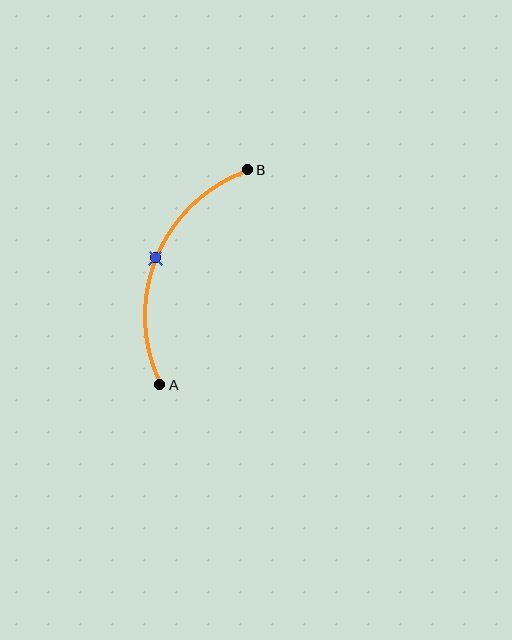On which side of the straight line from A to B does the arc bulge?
The arc bulges to the left of the straight line connecting A and B.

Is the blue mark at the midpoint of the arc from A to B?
Yes. The blue mark lies on the arc at equal arc-length from both A and B — it is the arc midpoint.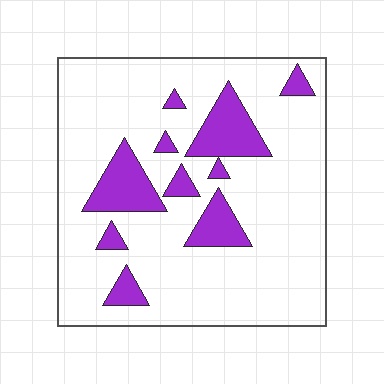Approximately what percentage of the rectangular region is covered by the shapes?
Approximately 15%.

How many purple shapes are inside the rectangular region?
10.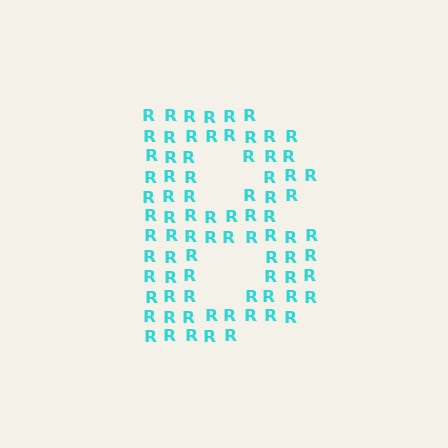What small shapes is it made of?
It is made of small letter R's.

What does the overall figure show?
The overall figure shows the letter B.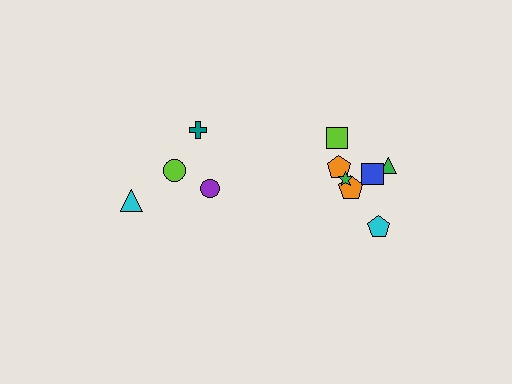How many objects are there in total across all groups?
There are 11 objects.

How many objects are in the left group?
There are 4 objects.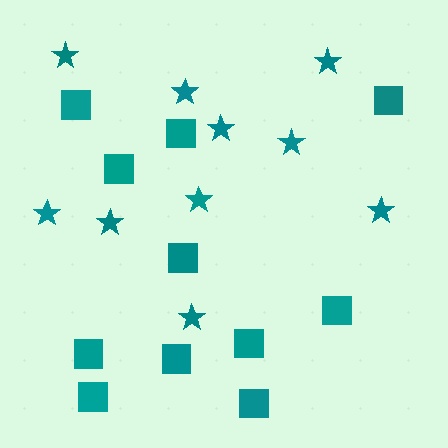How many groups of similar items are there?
There are 2 groups: one group of squares (11) and one group of stars (10).